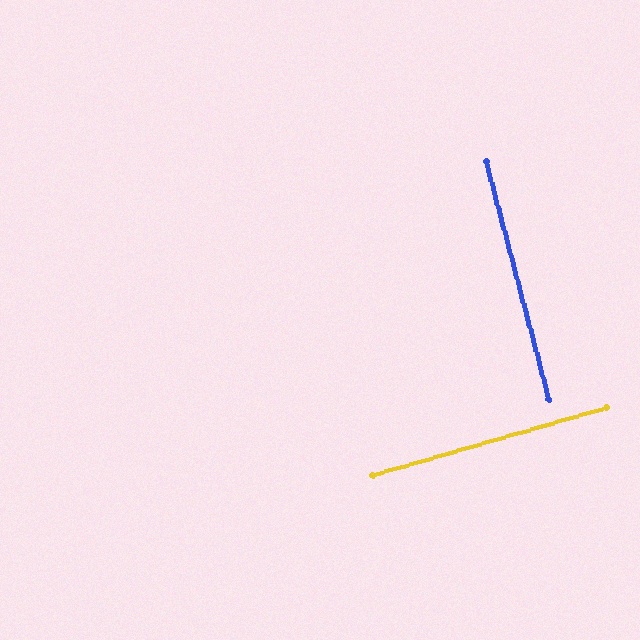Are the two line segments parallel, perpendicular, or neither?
Perpendicular — they meet at approximately 89°.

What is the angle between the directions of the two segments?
Approximately 89 degrees.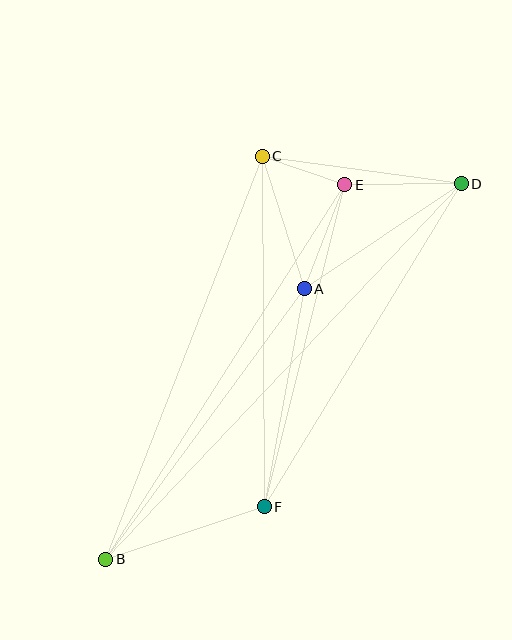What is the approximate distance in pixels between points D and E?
The distance between D and E is approximately 117 pixels.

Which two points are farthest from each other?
Points B and D are farthest from each other.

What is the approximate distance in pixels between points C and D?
The distance between C and D is approximately 201 pixels.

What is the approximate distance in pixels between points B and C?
The distance between B and C is approximately 432 pixels.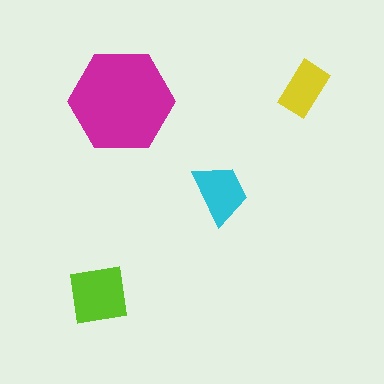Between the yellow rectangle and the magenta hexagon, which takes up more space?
The magenta hexagon.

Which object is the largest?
The magenta hexagon.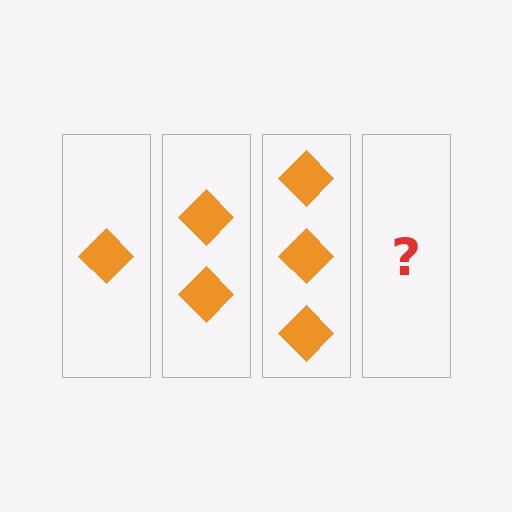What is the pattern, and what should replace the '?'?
The pattern is that each step adds one more diamond. The '?' should be 4 diamonds.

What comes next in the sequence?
The next element should be 4 diamonds.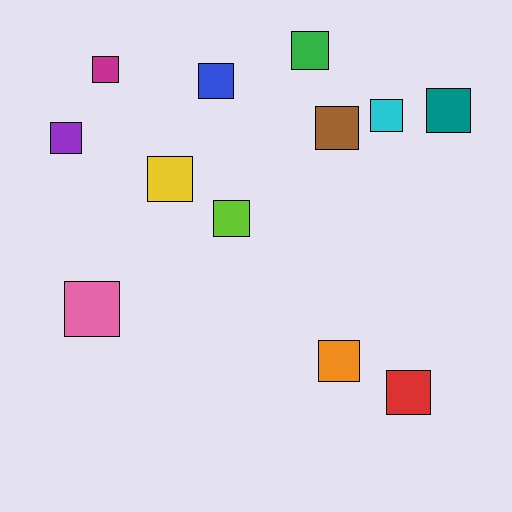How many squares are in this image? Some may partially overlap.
There are 12 squares.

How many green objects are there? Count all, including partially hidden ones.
There is 1 green object.